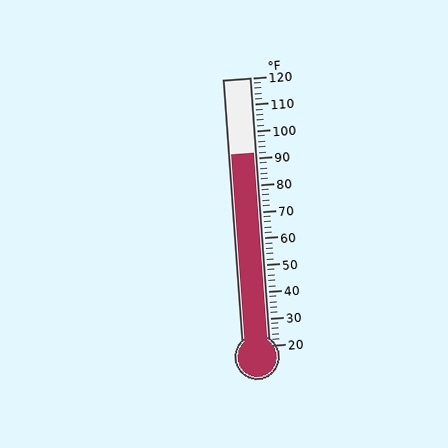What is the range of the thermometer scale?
The thermometer scale ranges from 20°F to 120°F.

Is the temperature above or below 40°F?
The temperature is above 40°F.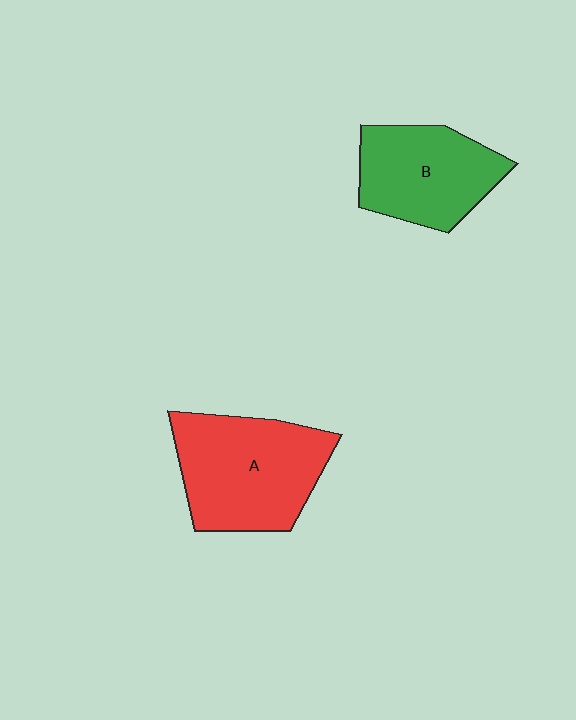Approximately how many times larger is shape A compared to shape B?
Approximately 1.3 times.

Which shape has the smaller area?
Shape B (green).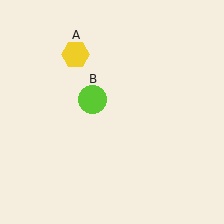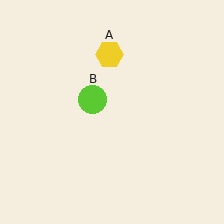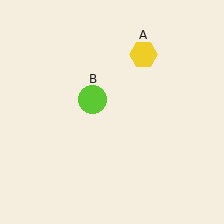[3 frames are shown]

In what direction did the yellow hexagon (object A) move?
The yellow hexagon (object A) moved right.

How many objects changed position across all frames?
1 object changed position: yellow hexagon (object A).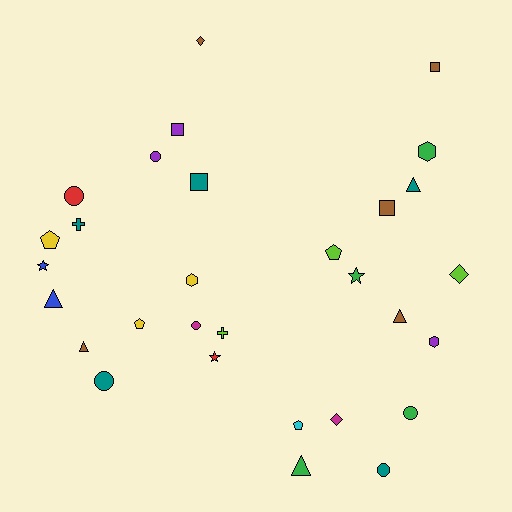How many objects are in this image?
There are 30 objects.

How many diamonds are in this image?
There are 3 diamonds.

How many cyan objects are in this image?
There is 1 cyan object.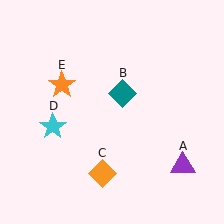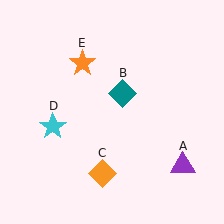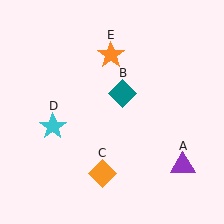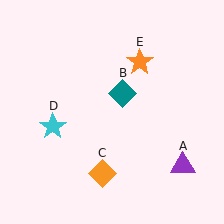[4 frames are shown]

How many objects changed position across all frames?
1 object changed position: orange star (object E).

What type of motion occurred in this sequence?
The orange star (object E) rotated clockwise around the center of the scene.